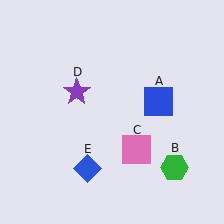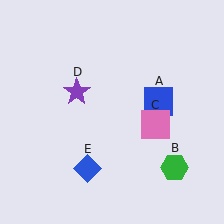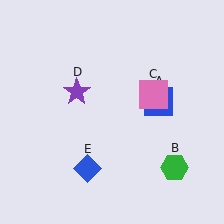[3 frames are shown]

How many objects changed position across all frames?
1 object changed position: pink square (object C).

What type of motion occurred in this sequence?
The pink square (object C) rotated counterclockwise around the center of the scene.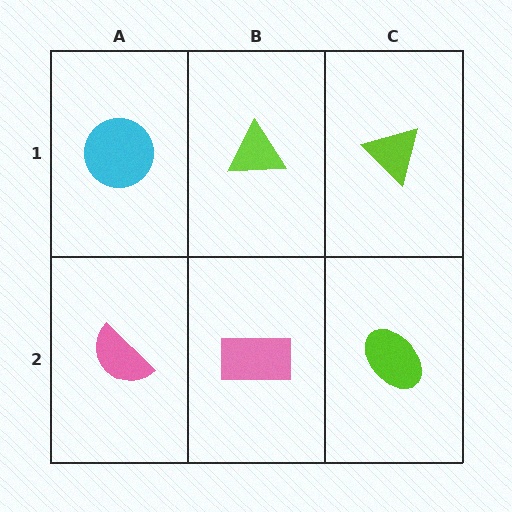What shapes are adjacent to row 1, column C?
A lime ellipse (row 2, column C), a lime triangle (row 1, column B).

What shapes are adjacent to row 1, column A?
A pink semicircle (row 2, column A), a lime triangle (row 1, column B).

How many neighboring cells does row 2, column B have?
3.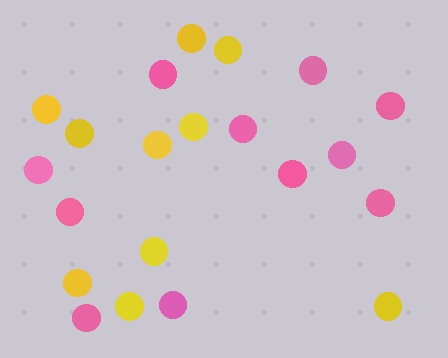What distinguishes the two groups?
There are 2 groups: one group of yellow circles (10) and one group of pink circles (11).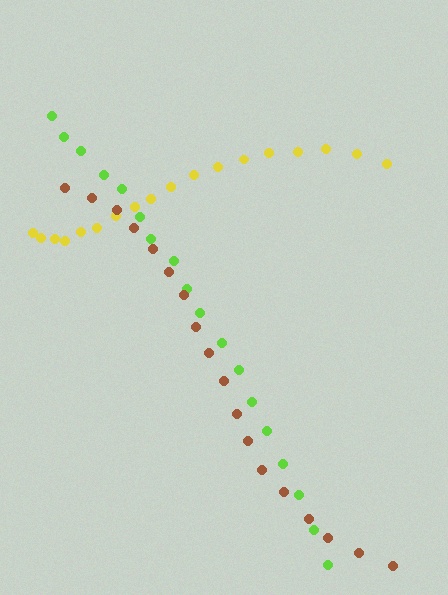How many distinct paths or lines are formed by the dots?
There are 3 distinct paths.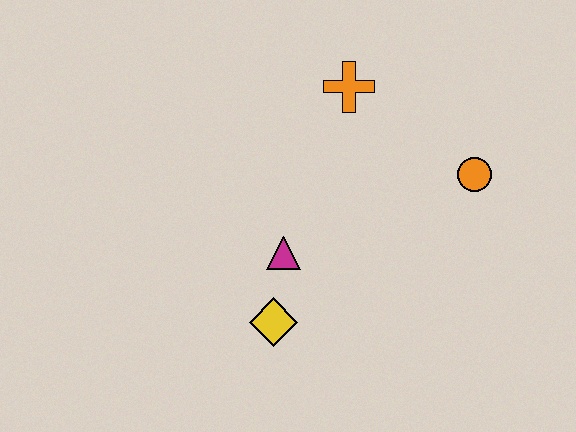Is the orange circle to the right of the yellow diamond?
Yes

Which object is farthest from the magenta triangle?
The orange circle is farthest from the magenta triangle.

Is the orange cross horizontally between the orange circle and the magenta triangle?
Yes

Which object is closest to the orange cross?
The orange circle is closest to the orange cross.